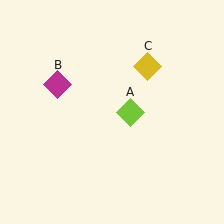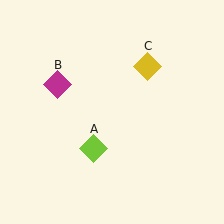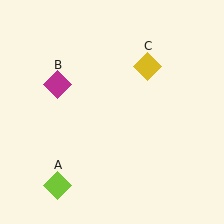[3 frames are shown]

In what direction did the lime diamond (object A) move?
The lime diamond (object A) moved down and to the left.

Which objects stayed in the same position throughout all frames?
Magenta diamond (object B) and yellow diamond (object C) remained stationary.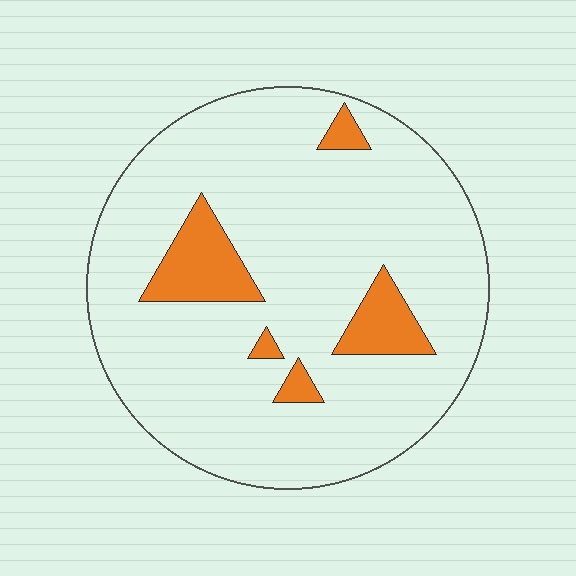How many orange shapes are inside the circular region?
5.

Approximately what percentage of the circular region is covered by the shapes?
Approximately 10%.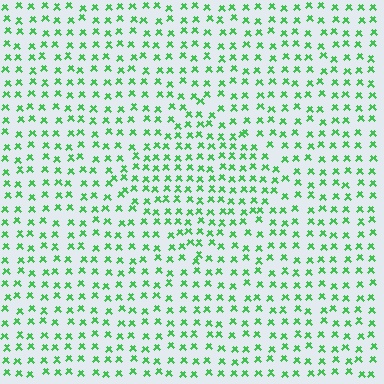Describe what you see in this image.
The image contains small green elements arranged at two different densities. A diamond-shaped region is visible where the elements are more densely packed than the surrounding area.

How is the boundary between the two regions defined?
The boundary is defined by a change in element density (approximately 1.4x ratio). All elements are the same color, size, and shape.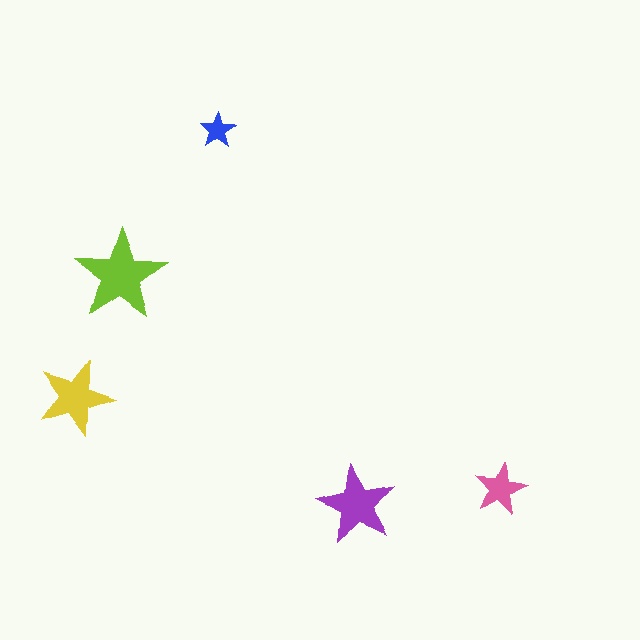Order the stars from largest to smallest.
the lime one, the purple one, the yellow one, the pink one, the blue one.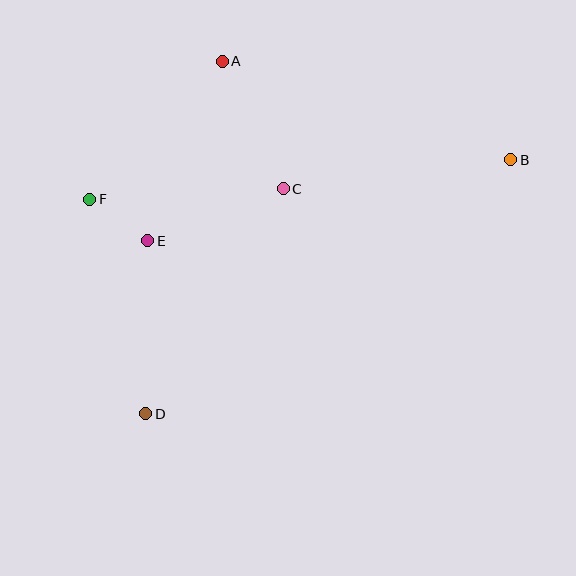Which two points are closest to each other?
Points E and F are closest to each other.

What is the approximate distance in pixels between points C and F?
The distance between C and F is approximately 194 pixels.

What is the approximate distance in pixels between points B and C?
The distance between B and C is approximately 229 pixels.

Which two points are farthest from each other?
Points B and D are farthest from each other.